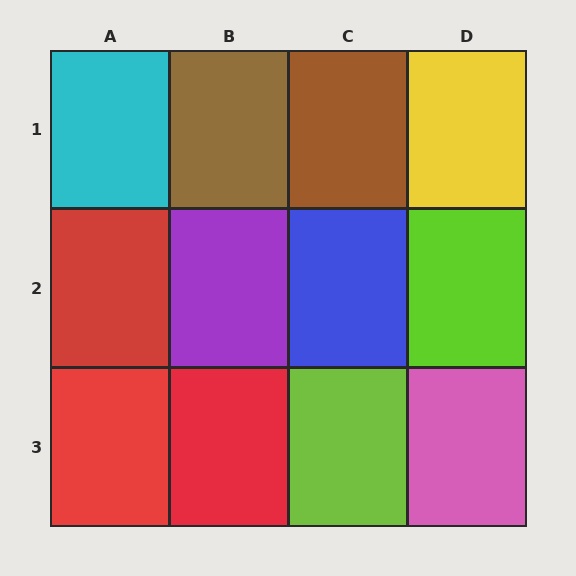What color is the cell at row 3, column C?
Lime.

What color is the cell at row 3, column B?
Red.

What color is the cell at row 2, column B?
Purple.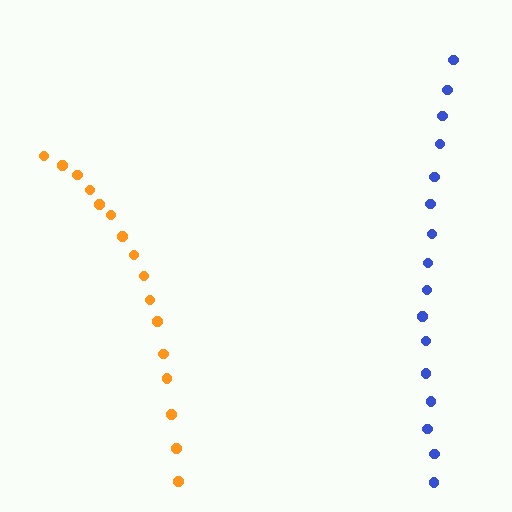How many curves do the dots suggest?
There are 2 distinct paths.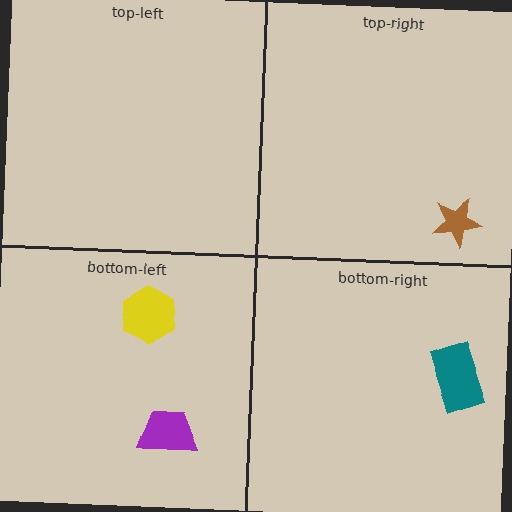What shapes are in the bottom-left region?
The yellow hexagon, the purple trapezoid.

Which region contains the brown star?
The top-right region.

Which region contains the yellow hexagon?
The bottom-left region.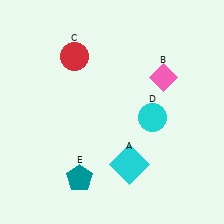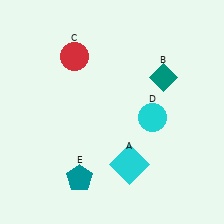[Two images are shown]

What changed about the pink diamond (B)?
In Image 1, B is pink. In Image 2, it changed to teal.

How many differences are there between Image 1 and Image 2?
There is 1 difference between the two images.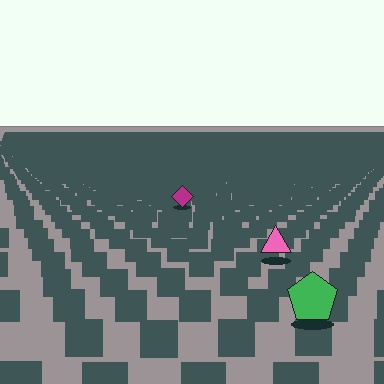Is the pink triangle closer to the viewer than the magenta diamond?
Yes. The pink triangle is closer — you can tell from the texture gradient: the ground texture is coarser near it.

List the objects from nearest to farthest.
From nearest to farthest: the green pentagon, the pink triangle, the magenta diamond.